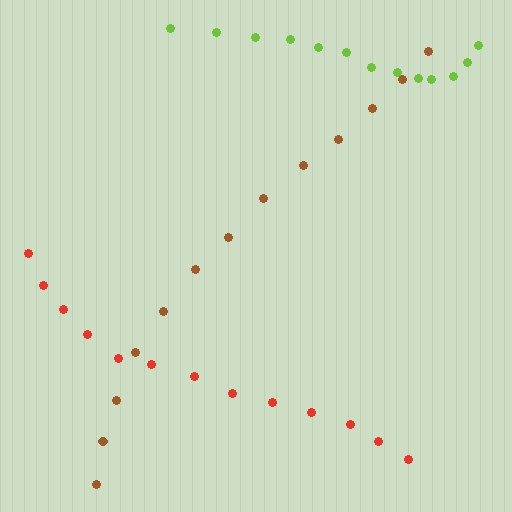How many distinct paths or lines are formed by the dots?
There are 3 distinct paths.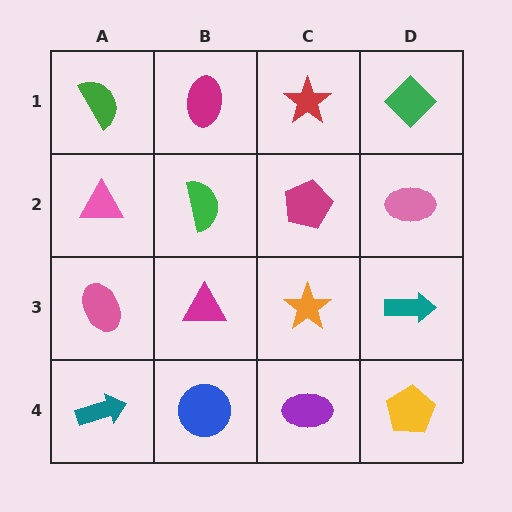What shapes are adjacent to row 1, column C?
A magenta pentagon (row 2, column C), a magenta ellipse (row 1, column B), a green diamond (row 1, column D).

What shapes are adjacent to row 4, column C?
An orange star (row 3, column C), a blue circle (row 4, column B), a yellow pentagon (row 4, column D).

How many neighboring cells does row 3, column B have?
4.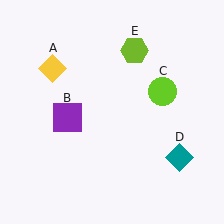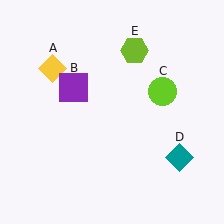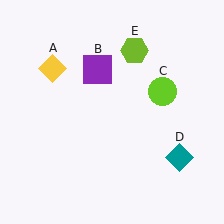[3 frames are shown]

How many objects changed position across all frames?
1 object changed position: purple square (object B).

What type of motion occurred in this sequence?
The purple square (object B) rotated clockwise around the center of the scene.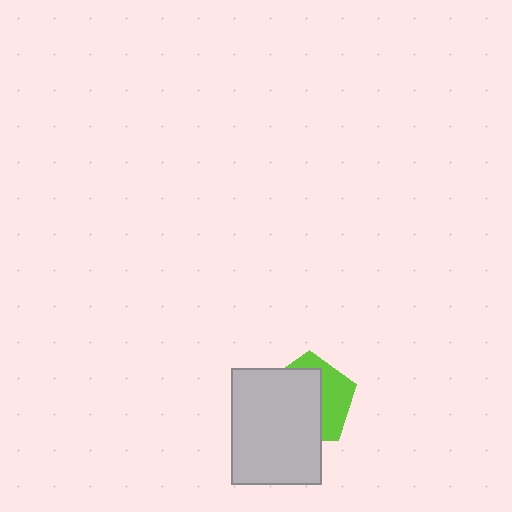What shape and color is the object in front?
The object in front is a light gray rectangle.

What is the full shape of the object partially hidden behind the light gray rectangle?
The partially hidden object is a lime pentagon.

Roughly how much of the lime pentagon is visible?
A small part of it is visible (roughly 38%).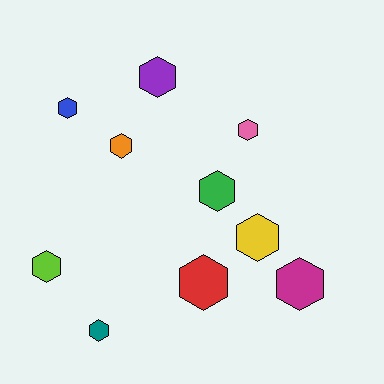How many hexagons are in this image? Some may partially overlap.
There are 10 hexagons.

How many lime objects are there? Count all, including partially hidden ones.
There is 1 lime object.